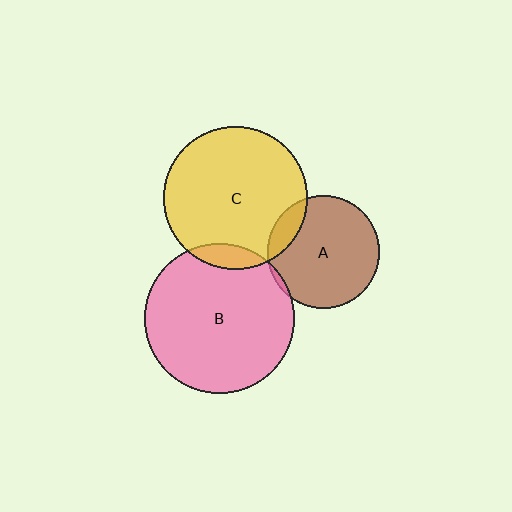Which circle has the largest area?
Circle B (pink).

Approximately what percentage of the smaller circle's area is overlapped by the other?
Approximately 5%.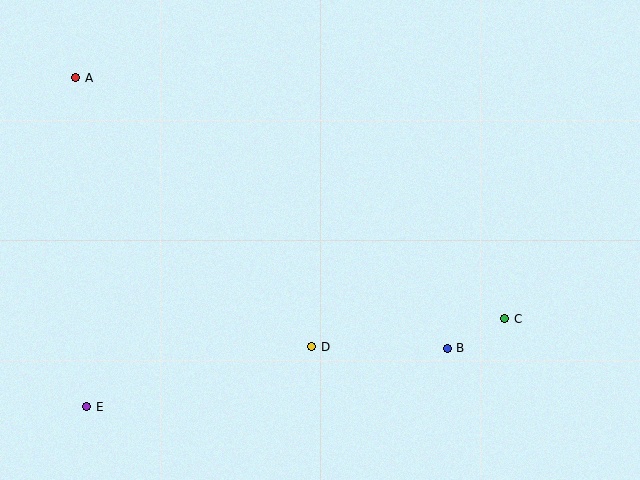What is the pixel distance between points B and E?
The distance between B and E is 365 pixels.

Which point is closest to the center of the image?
Point D at (312, 347) is closest to the center.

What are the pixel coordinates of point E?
Point E is at (87, 407).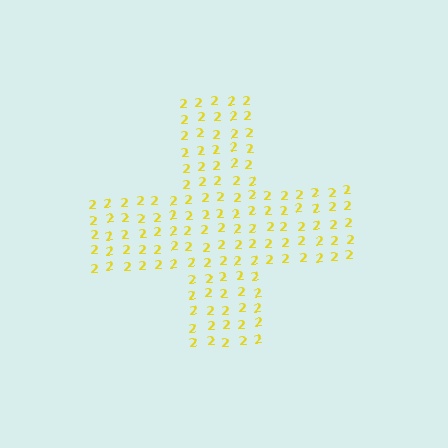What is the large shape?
The large shape is a cross.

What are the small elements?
The small elements are digit 2's.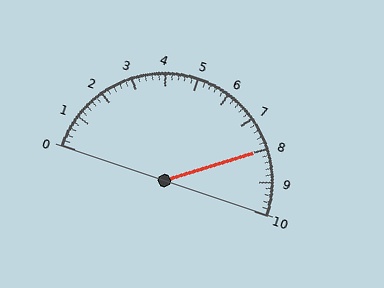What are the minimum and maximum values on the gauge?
The gauge ranges from 0 to 10.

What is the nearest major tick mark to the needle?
The nearest major tick mark is 8.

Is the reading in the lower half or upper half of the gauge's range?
The reading is in the upper half of the range (0 to 10).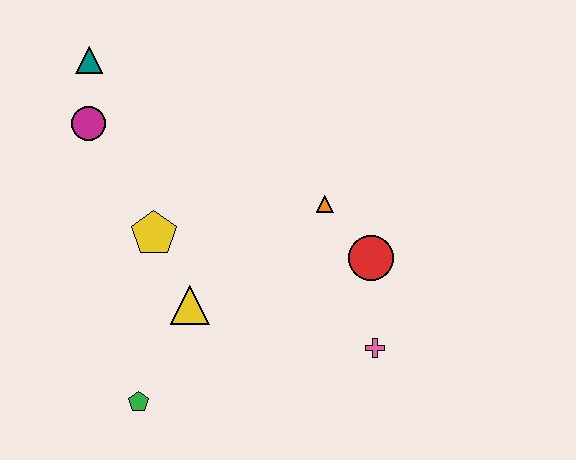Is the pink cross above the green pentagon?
Yes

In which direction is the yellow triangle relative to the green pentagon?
The yellow triangle is above the green pentagon.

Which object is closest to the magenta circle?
The teal triangle is closest to the magenta circle.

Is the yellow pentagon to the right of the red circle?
No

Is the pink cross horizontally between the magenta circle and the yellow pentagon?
No